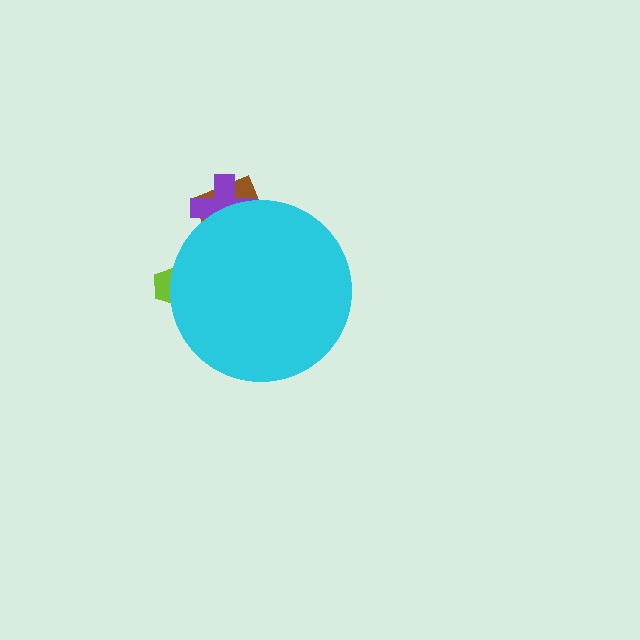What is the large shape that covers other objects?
A cyan circle.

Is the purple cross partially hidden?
Yes, the purple cross is partially hidden behind the cyan circle.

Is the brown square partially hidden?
Yes, the brown square is partially hidden behind the cyan circle.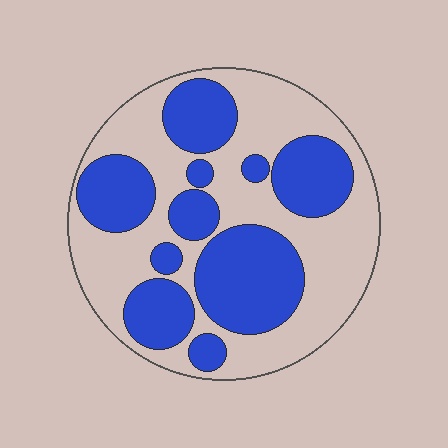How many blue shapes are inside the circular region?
10.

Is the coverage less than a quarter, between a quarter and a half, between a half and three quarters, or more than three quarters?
Between a quarter and a half.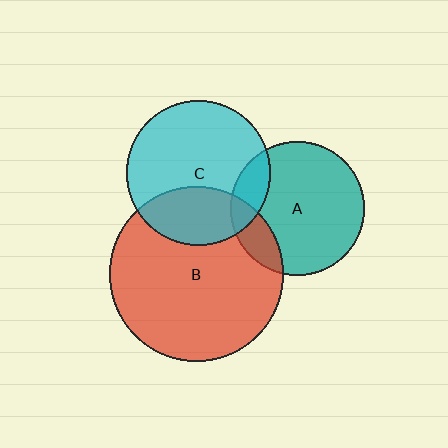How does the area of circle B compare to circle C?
Approximately 1.5 times.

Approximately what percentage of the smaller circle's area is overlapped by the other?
Approximately 15%.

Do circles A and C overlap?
Yes.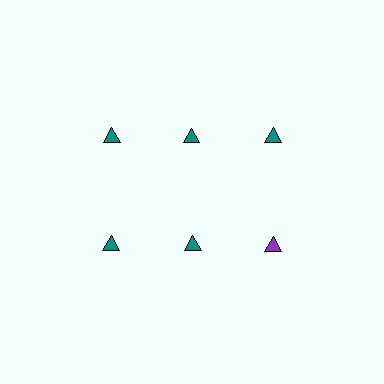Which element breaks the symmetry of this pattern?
The purple triangle in the second row, center column breaks the symmetry. All other shapes are teal triangles.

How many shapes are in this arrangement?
There are 6 shapes arranged in a grid pattern.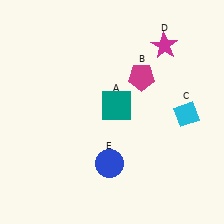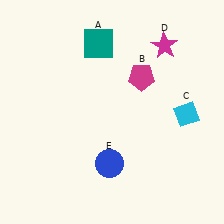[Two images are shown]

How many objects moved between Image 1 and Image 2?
1 object moved between the two images.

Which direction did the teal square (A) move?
The teal square (A) moved up.